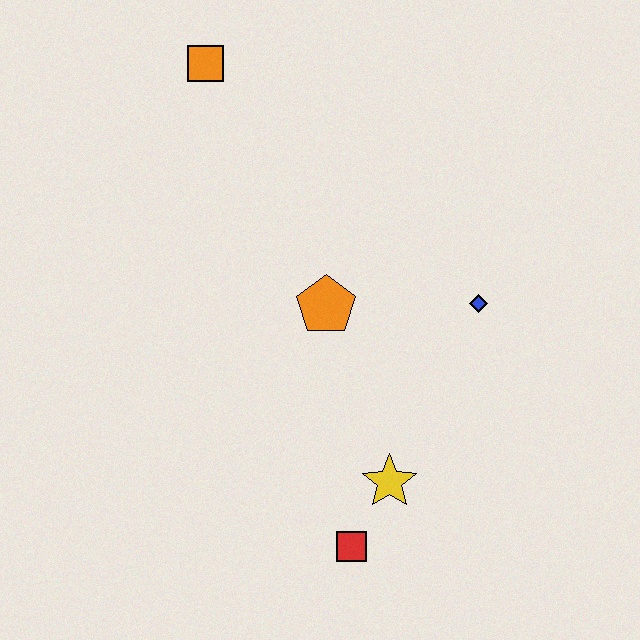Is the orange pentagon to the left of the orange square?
No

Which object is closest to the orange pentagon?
The blue diamond is closest to the orange pentagon.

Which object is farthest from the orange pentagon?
The orange square is farthest from the orange pentagon.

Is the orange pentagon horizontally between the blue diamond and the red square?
No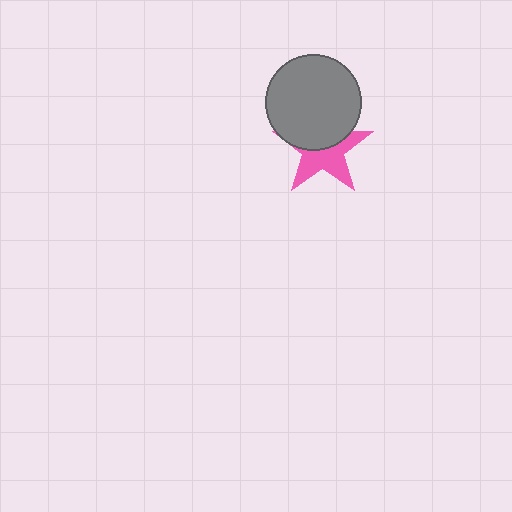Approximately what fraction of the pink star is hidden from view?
Roughly 46% of the pink star is hidden behind the gray circle.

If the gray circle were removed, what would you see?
You would see the complete pink star.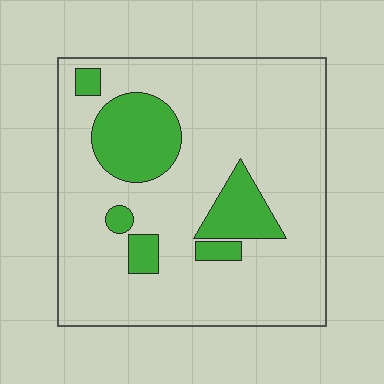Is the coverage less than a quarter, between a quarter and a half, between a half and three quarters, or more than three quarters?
Less than a quarter.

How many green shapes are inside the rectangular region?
6.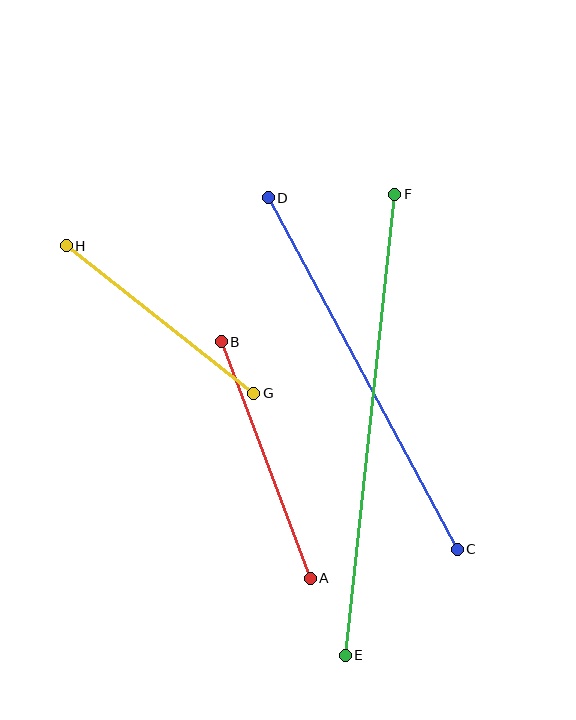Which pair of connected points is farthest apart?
Points E and F are farthest apart.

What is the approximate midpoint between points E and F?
The midpoint is at approximately (370, 425) pixels.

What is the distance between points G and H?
The distance is approximately 239 pixels.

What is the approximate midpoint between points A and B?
The midpoint is at approximately (266, 460) pixels.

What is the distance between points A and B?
The distance is approximately 252 pixels.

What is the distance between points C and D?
The distance is approximately 399 pixels.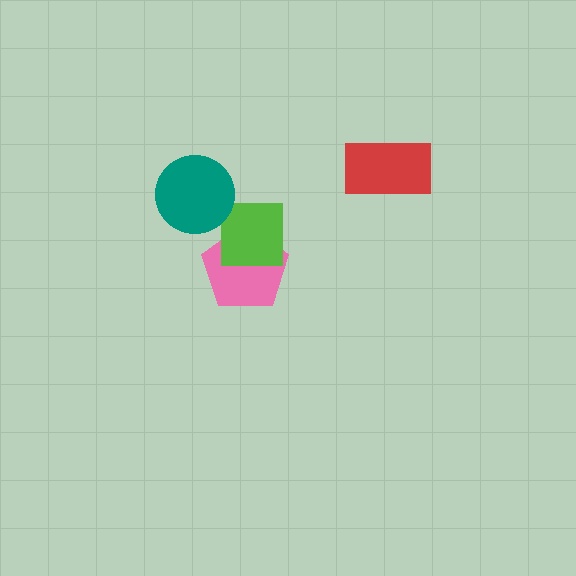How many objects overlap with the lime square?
1 object overlaps with the lime square.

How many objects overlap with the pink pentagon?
1 object overlaps with the pink pentagon.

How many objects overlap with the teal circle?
0 objects overlap with the teal circle.